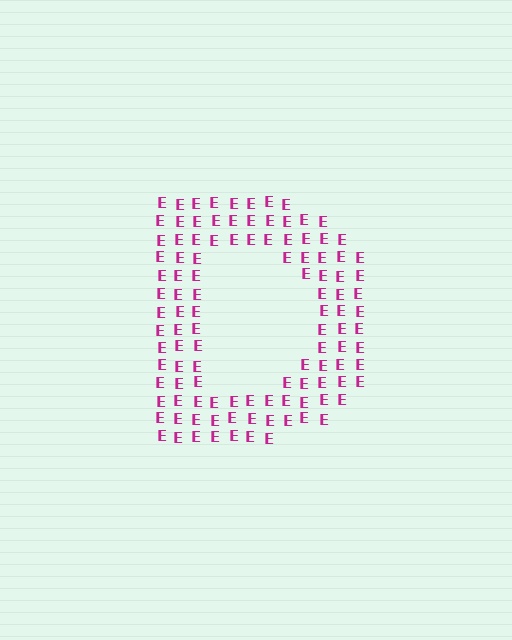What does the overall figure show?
The overall figure shows the letter D.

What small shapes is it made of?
It is made of small letter E's.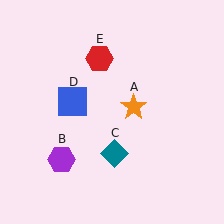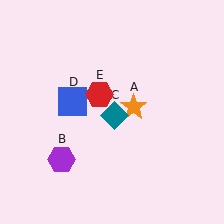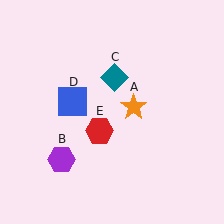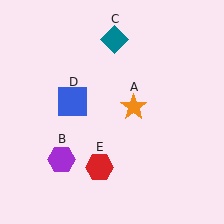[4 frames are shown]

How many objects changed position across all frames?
2 objects changed position: teal diamond (object C), red hexagon (object E).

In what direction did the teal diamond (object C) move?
The teal diamond (object C) moved up.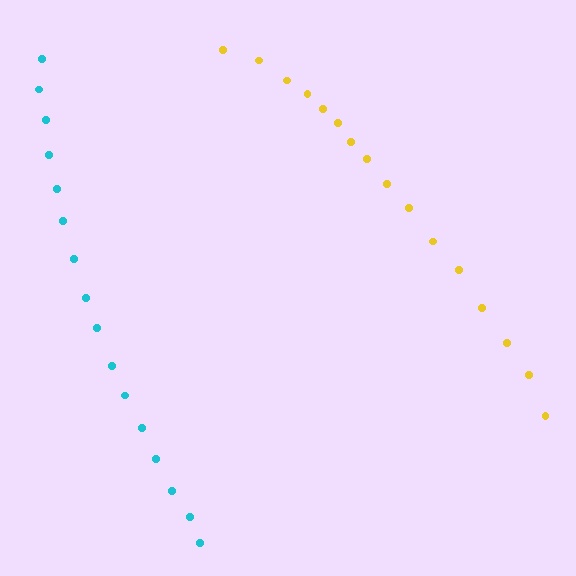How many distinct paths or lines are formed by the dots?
There are 2 distinct paths.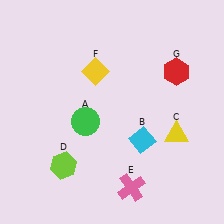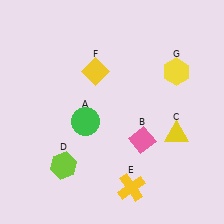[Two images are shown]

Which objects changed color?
B changed from cyan to pink. E changed from pink to yellow. G changed from red to yellow.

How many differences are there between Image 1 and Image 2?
There are 3 differences between the two images.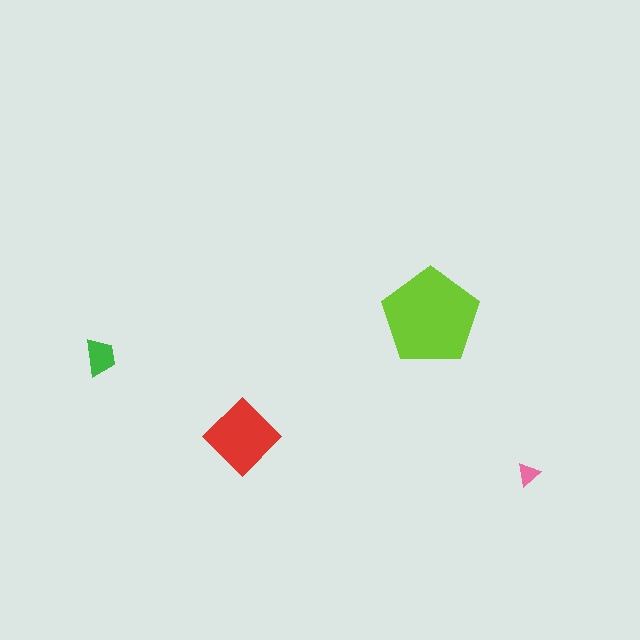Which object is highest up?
The lime pentagon is topmost.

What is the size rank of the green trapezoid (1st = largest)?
3rd.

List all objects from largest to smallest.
The lime pentagon, the red diamond, the green trapezoid, the pink triangle.